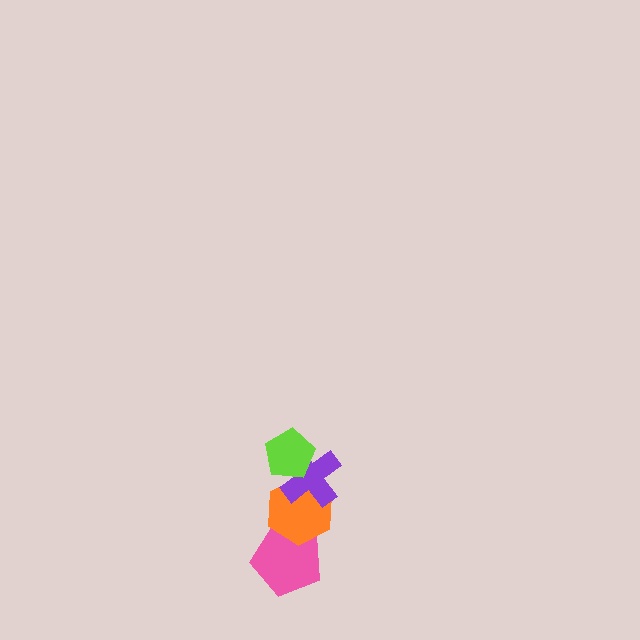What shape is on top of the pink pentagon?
The orange hexagon is on top of the pink pentagon.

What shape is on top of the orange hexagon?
The purple cross is on top of the orange hexagon.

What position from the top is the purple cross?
The purple cross is 2nd from the top.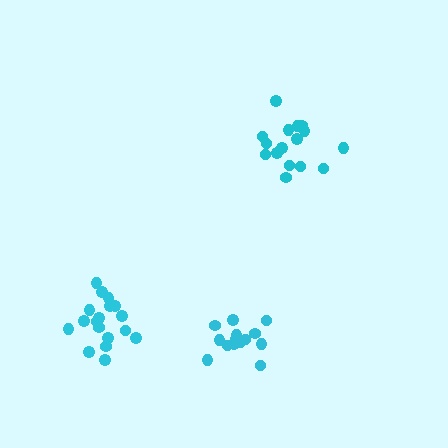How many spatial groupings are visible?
There are 3 spatial groupings.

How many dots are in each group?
Group 1: 16 dots, Group 2: 14 dots, Group 3: 18 dots (48 total).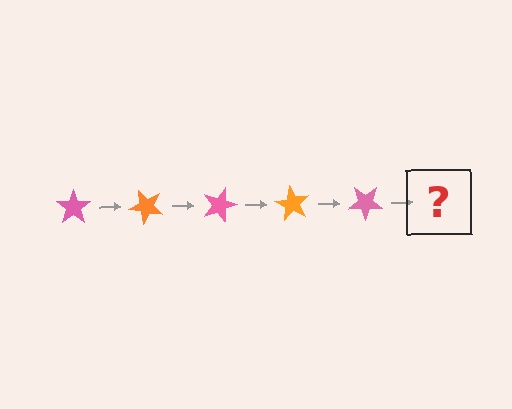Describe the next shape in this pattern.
It should be an orange star, rotated 225 degrees from the start.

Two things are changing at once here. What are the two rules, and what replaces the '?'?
The two rules are that it rotates 45 degrees each step and the color cycles through pink and orange. The '?' should be an orange star, rotated 225 degrees from the start.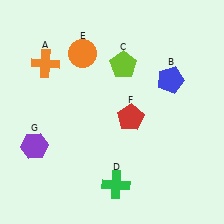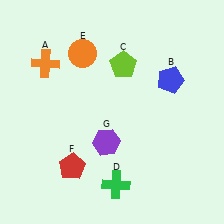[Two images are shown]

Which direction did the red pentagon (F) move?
The red pentagon (F) moved left.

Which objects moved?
The objects that moved are: the red pentagon (F), the purple hexagon (G).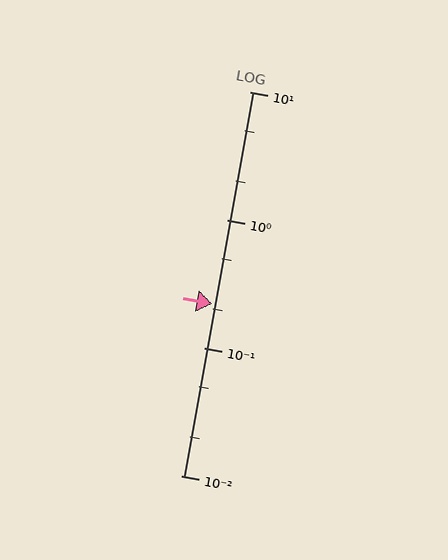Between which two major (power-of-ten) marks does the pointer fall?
The pointer is between 0.1 and 1.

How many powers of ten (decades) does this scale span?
The scale spans 3 decades, from 0.01 to 10.